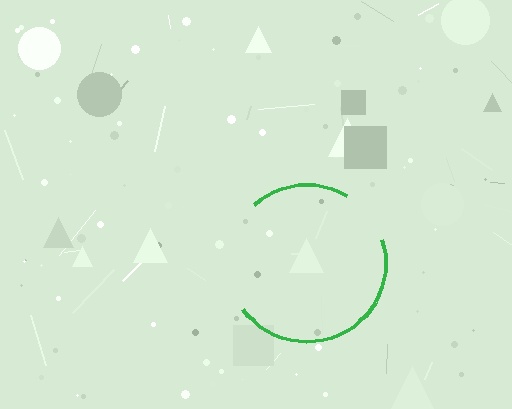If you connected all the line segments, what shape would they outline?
They would outline a circle.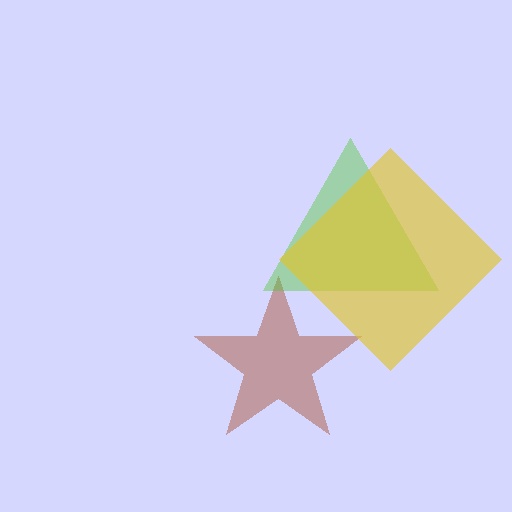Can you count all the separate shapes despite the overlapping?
Yes, there are 3 separate shapes.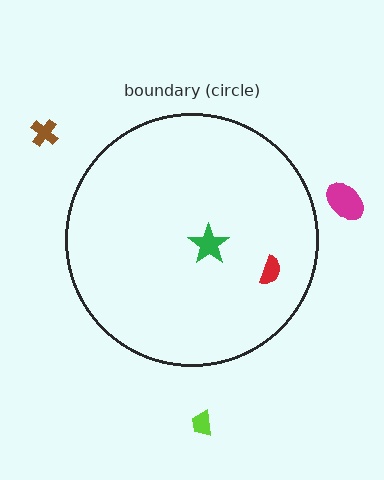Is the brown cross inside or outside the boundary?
Outside.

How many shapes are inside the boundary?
2 inside, 3 outside.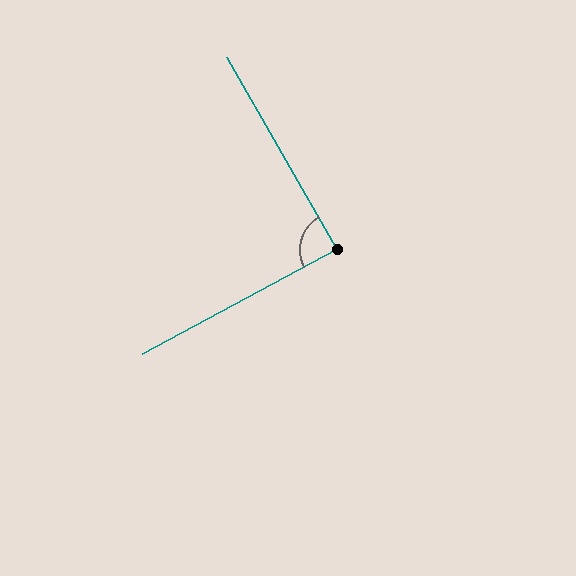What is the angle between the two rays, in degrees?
Approximately 88 degrees.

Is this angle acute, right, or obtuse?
It is approximately a right angle.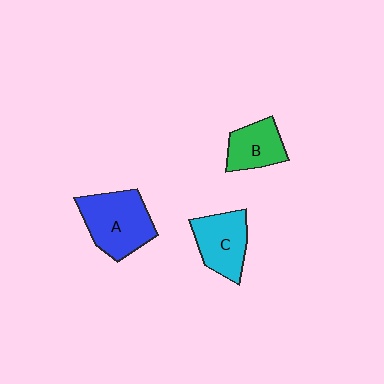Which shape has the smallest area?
Shape B (green).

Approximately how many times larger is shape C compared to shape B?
Approximately 1.2 times.